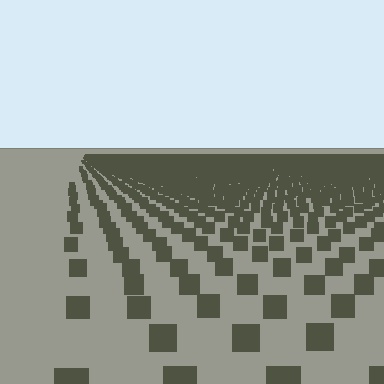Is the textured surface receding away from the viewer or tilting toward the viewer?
The surface is receding away from the viewer. Texture elements get smaller and denser toward the top.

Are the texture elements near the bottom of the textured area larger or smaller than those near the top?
Larger. Near the bottom, elements are closer to the viewer and appear at a bigger on-screen size.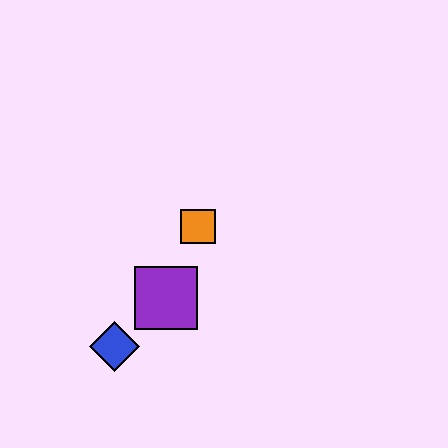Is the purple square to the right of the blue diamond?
Yes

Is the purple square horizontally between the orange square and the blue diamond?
Yes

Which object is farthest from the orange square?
The blue diamond is farthest from the orange square.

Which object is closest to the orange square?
The purple square is closest to the orange square.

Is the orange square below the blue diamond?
No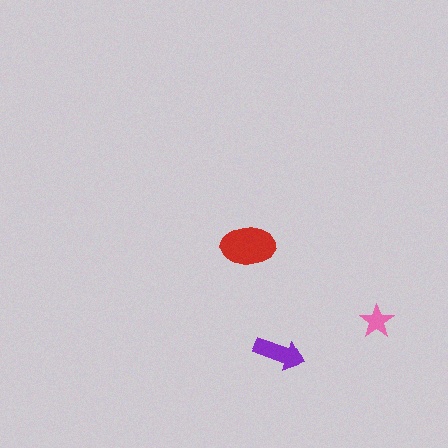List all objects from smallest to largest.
The pink star, the purple arrow, the red ellipse.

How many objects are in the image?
There are 3 objects in the image.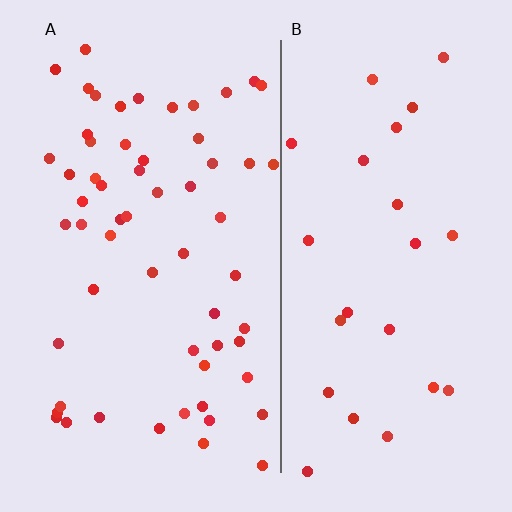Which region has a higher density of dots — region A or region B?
A (the left).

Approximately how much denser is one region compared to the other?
Approximately 2.4× — region A over region B.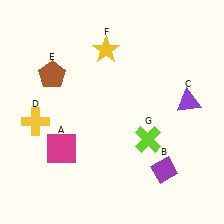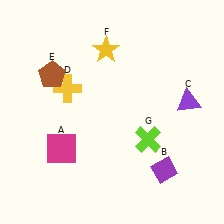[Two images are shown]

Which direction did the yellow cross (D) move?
The yellow cross (D) moved up.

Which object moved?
The yellow cross (D) moved up.